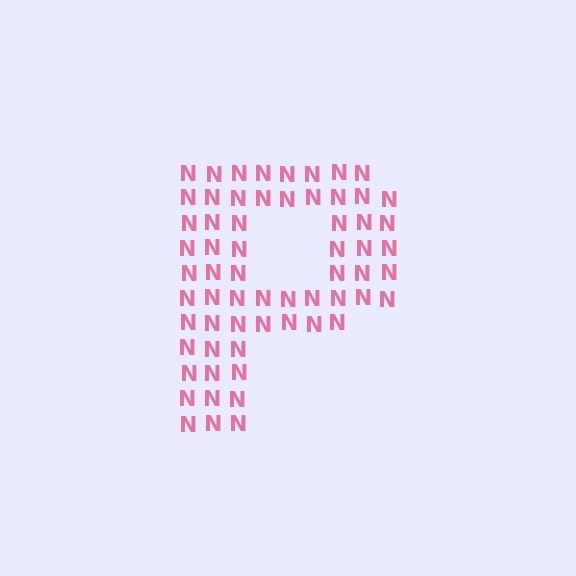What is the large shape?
The large shape is the letter P.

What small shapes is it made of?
It is made of small letter N's.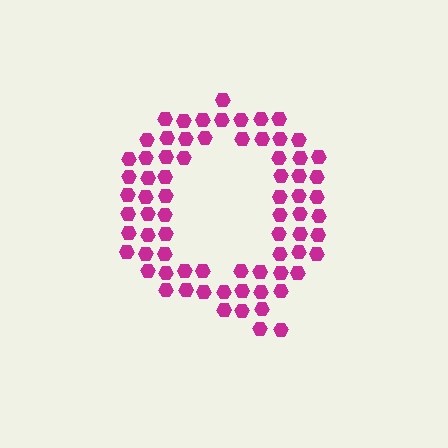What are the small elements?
The small elements are hexagons.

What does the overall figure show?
The overall figure shows the letter Q.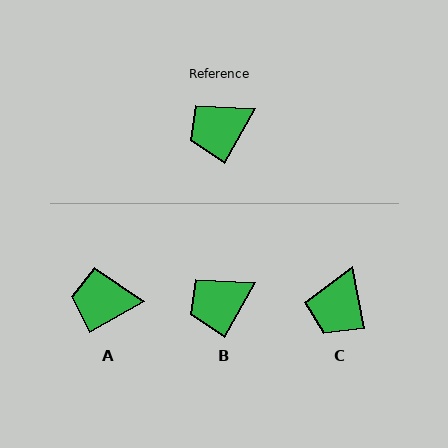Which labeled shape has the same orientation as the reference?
B.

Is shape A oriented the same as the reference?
No, it is off by about 30 degrees.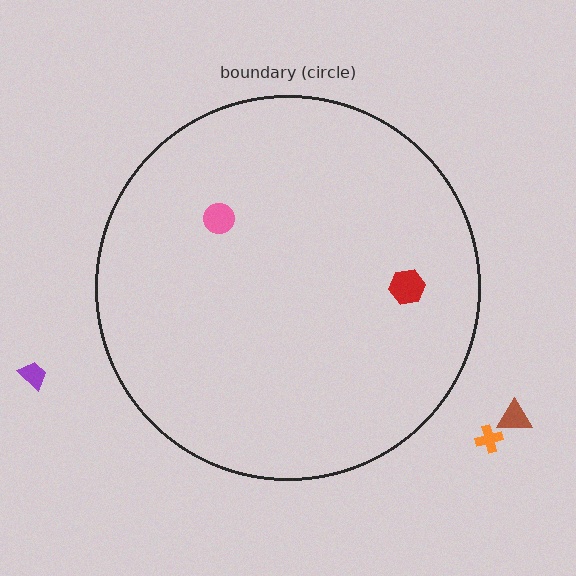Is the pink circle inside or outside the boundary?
Inside.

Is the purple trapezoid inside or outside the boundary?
Outside.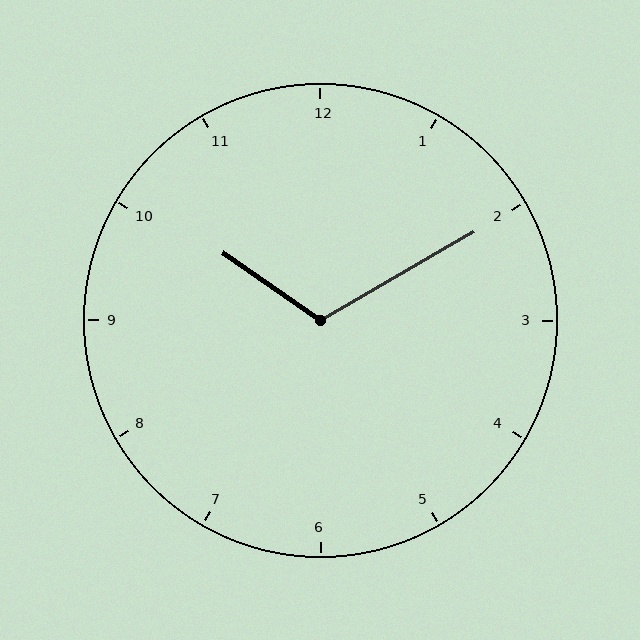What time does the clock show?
10:10.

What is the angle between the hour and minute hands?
Approximately 115 degrees.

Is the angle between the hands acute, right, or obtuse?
It is obtuse.